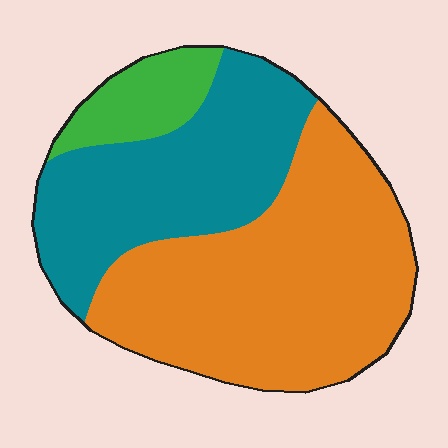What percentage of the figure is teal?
Teal takes up between a quarter and a half of the figure.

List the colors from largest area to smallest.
From largest to smallest: orange, teal, green.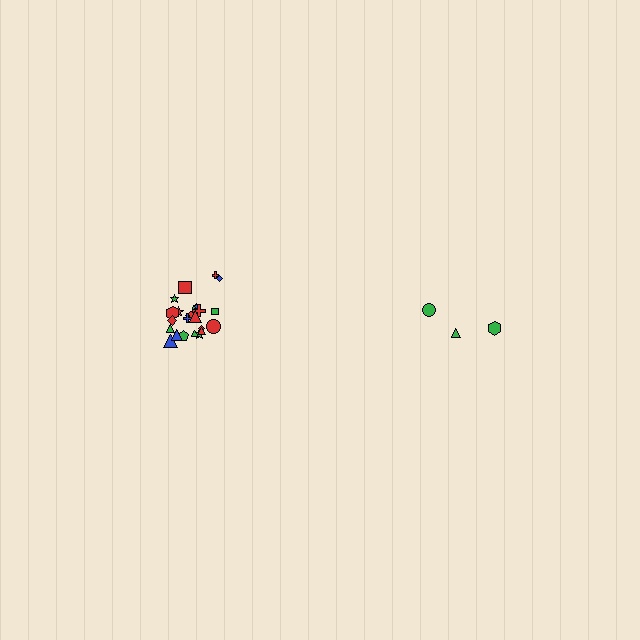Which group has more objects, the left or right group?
The left group.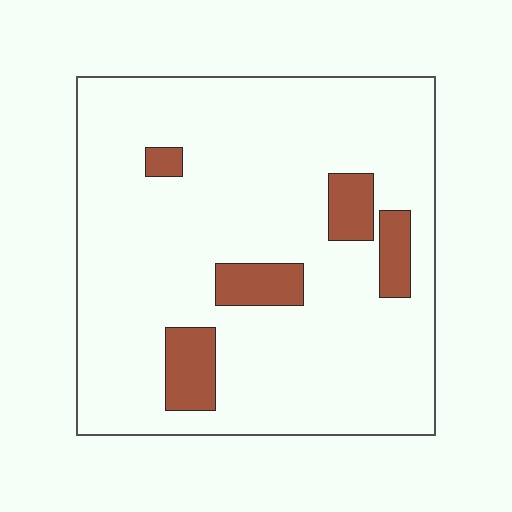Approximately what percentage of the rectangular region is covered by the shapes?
Approximately 10%.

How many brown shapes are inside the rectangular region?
5.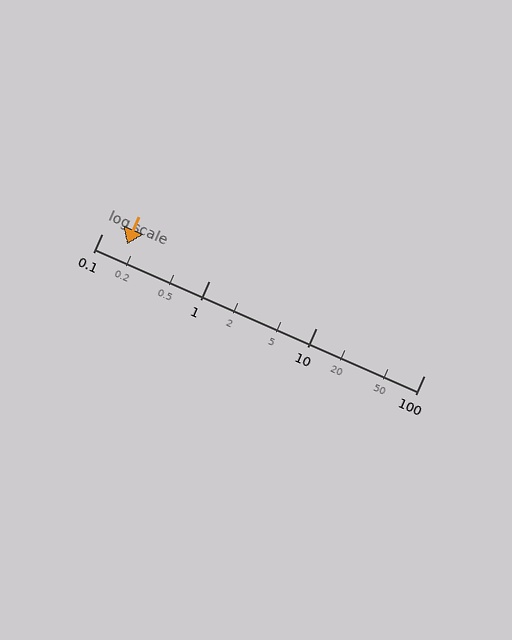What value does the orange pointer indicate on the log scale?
The pointer indicates approximately 0.17.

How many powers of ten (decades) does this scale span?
The scale spans 3 decades, from 0.1 to 100.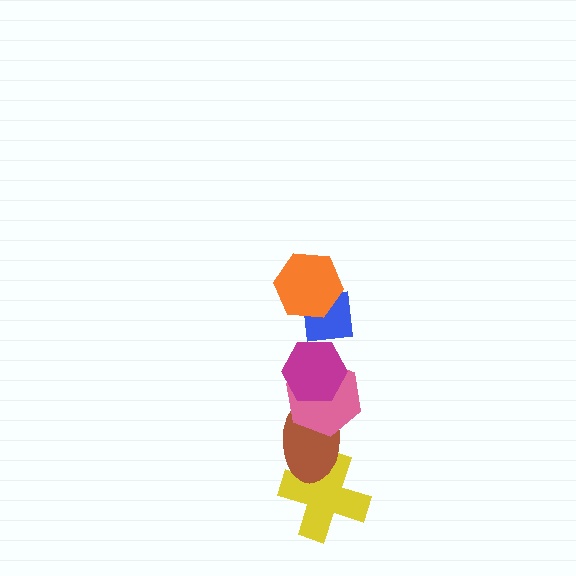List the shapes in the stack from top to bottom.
From top to bottom: the orange hexagon, the blue square, the magenta hexagon, the pink hexagon, the brown ellipse, the yellow cross.